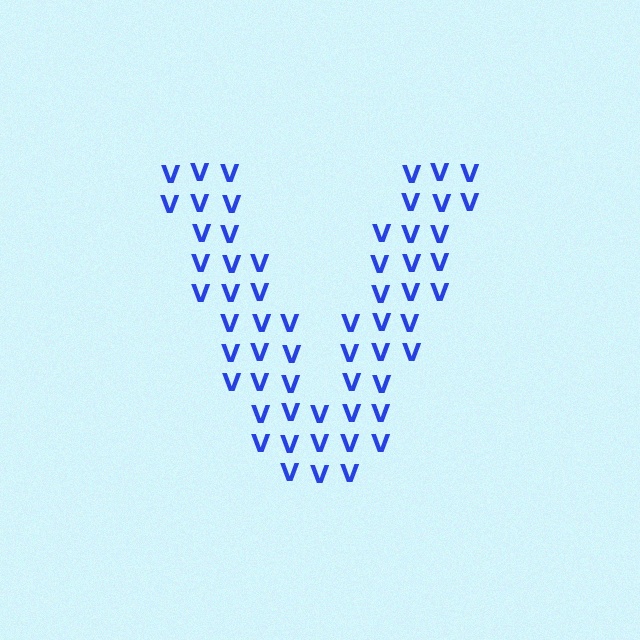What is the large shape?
The large shape is the letter V.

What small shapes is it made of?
It is made of small letter V's.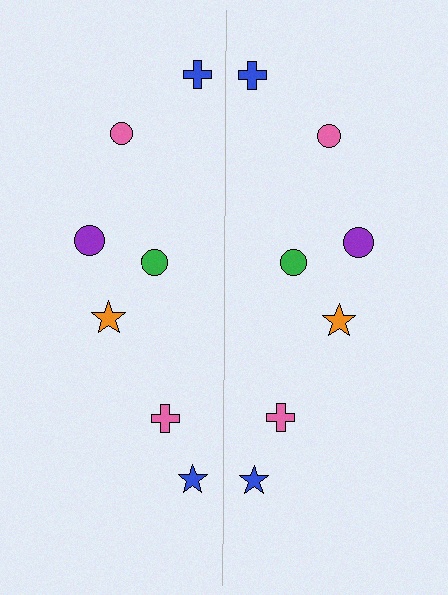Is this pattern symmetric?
Yes, this pattern has bilateral (reflection) symmetry.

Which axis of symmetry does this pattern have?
The pattern has a vertical axis of symmetry running through the center of the image.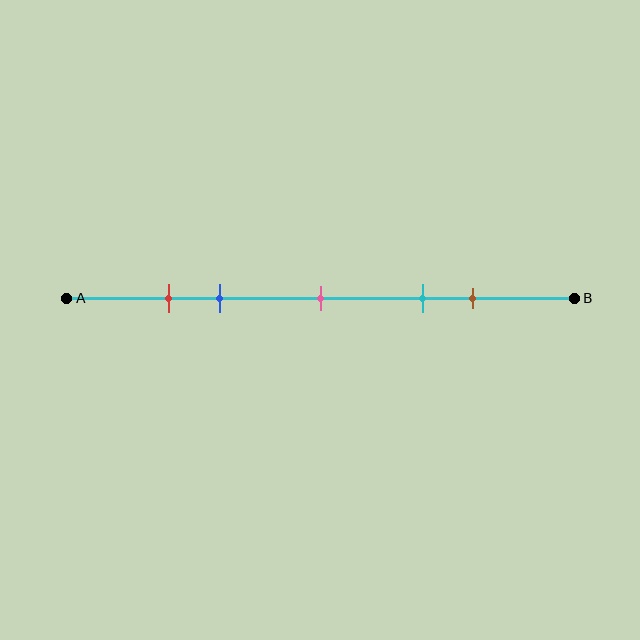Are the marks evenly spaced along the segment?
No, the marks are not evenly spaced.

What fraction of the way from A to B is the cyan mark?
The cyan mark is approximately 70% (0.7) of the way from A to B.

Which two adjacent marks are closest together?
The red and blue marks are the closest adjacent pair.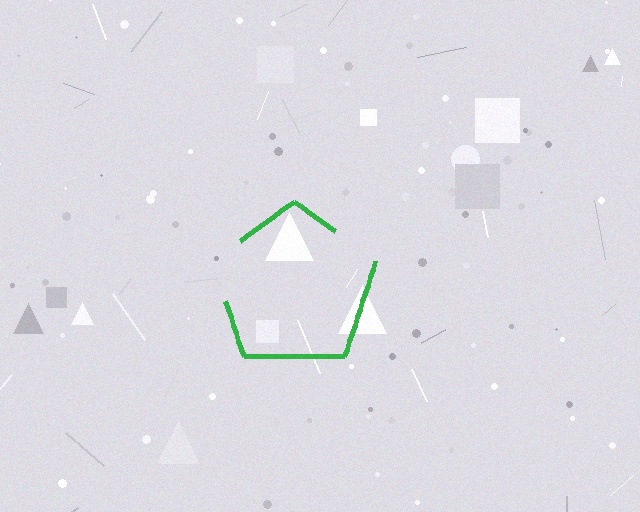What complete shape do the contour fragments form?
The contour fragments form a pentagon.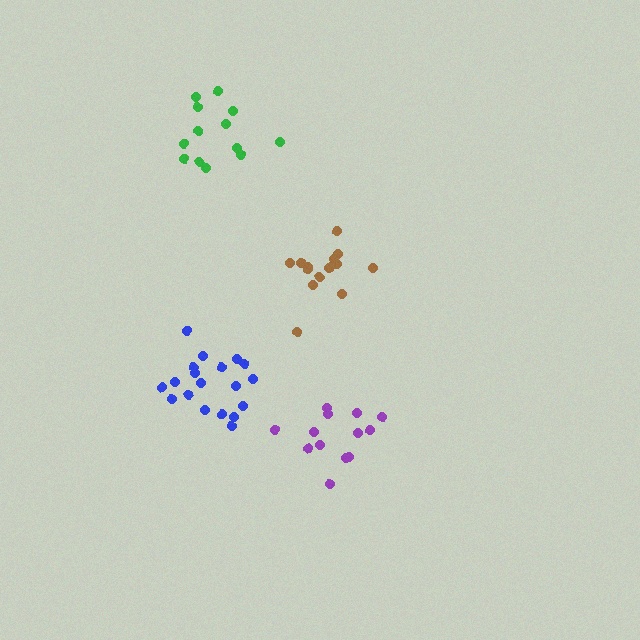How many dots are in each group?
Group 1: 19 dots, Group 2: 13 dots, Group 3: 13 dots, Group 4: 15 dots (60 total).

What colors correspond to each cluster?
The clusters are colored: blue, green, purple, brown.